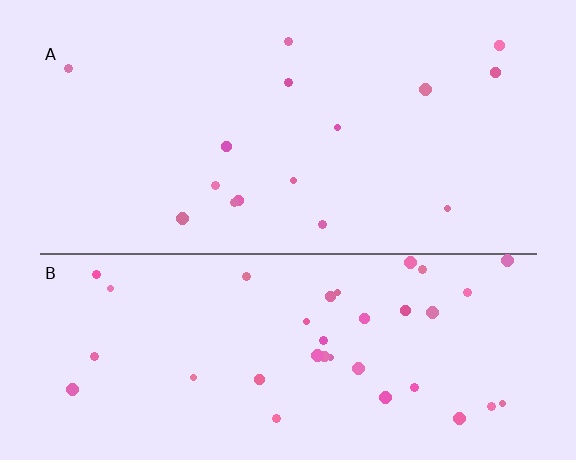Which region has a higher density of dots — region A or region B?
B (the bottom).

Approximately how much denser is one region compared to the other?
Approximately 2.4× — region B over region A.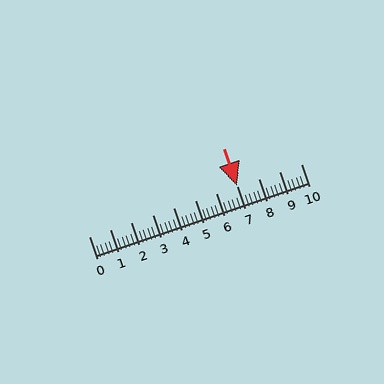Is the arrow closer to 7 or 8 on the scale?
The arrow is closer to 7.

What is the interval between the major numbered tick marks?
The major tick marks are spaced 1 units apart.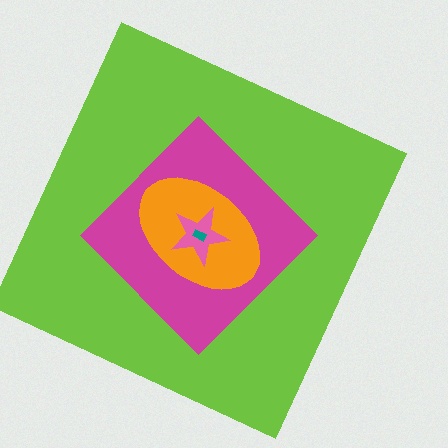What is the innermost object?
The teal rectangle.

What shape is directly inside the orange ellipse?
The pink star.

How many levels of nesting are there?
5.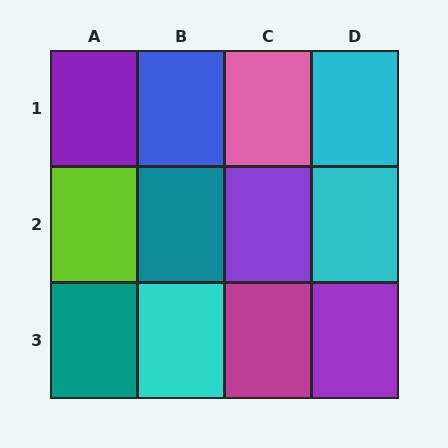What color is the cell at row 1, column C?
Pink.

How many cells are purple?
3 cells are purple.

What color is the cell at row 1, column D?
Cyan.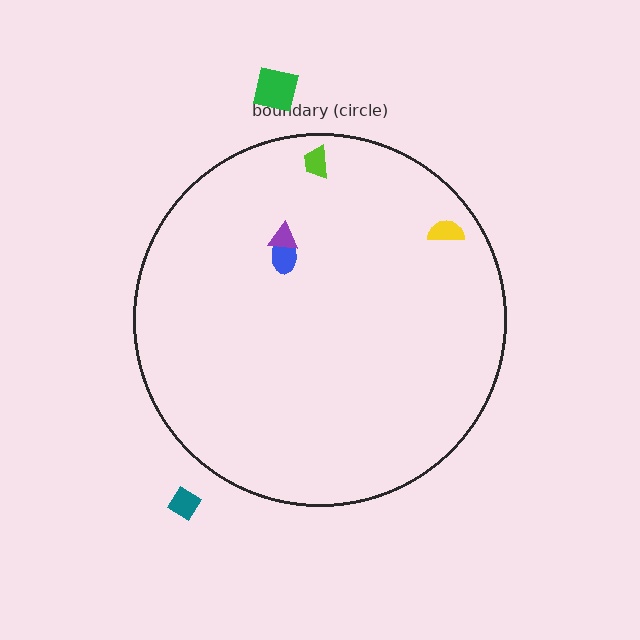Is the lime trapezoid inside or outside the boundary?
Inside.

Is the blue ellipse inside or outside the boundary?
Inside.